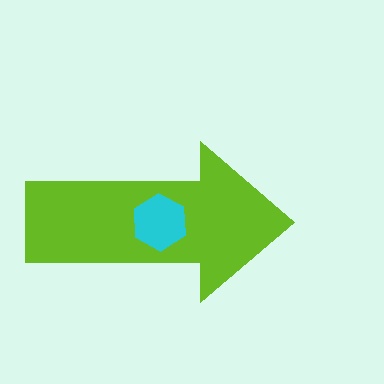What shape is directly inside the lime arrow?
The cyan hexagon.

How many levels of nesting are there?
2.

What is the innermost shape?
The cyan hexagon.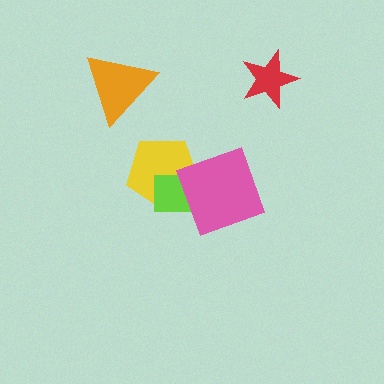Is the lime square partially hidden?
Yes, it is partially covered by another shape.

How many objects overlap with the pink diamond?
2 objects overlap with the pink diamond.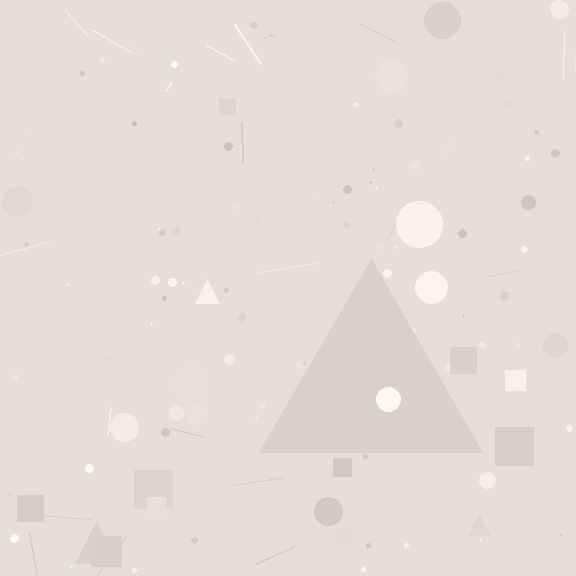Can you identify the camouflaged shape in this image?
The camouflaged shape is a triangle.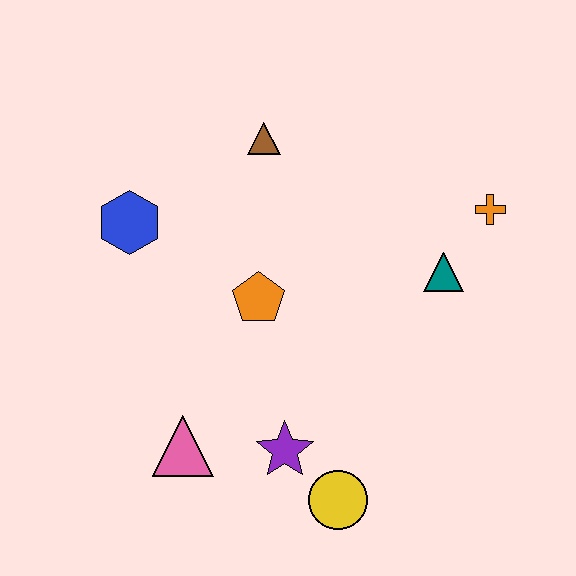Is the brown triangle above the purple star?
Yes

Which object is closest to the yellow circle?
The purple star is closest to the yellow circle.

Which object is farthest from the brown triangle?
The yellow circle is farthest from the brown triangle.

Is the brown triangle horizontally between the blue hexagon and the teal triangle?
Yes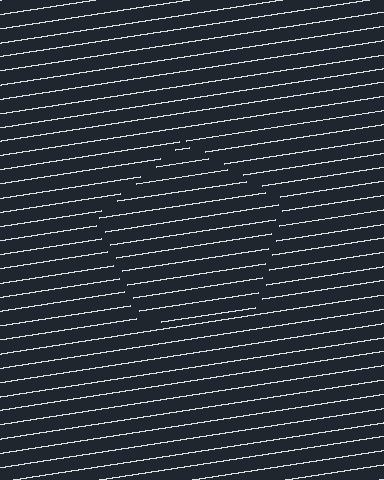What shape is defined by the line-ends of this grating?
An illusory pentagon. The interior of the shape contains the same grating, shifted by half a period — the contour is defined by the phase discontinuity where line-ends from the inner and outer gratings abut.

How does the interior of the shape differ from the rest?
The interior of the shape contains the same grating, shifted by half a period — the contour is defined by the phase discontinuity where line-ends from the inner and outer gratings abut.